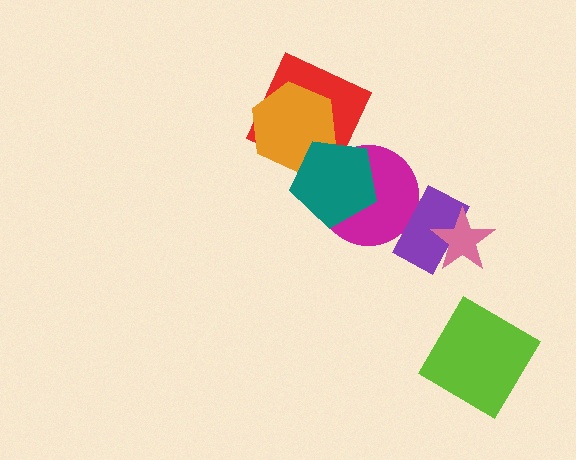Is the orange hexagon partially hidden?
Yes, it is partially covered by another shape.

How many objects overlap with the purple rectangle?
2 objects overlap with the purple rectangle.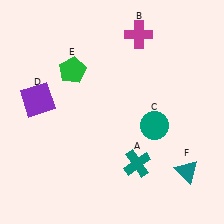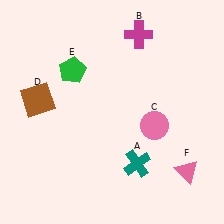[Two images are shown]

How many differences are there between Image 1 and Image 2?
There are 3 differences between the two images.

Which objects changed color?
C changed from teal to pink. D changed from purple to brown. F changed from teal to pink.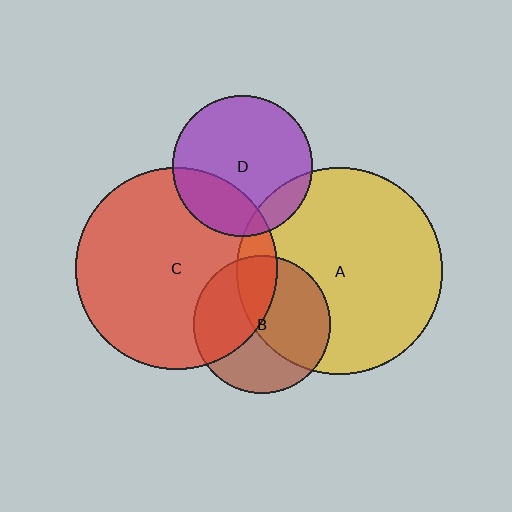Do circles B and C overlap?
Yes.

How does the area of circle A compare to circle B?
Approximately 2.3 times.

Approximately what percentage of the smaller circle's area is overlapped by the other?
Approximately 40%.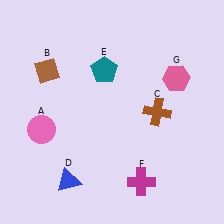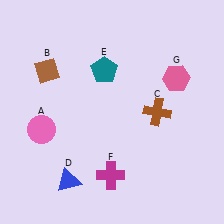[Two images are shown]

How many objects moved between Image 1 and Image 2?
1 object moved between the two images.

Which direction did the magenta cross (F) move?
The magenta cross (F) moved left.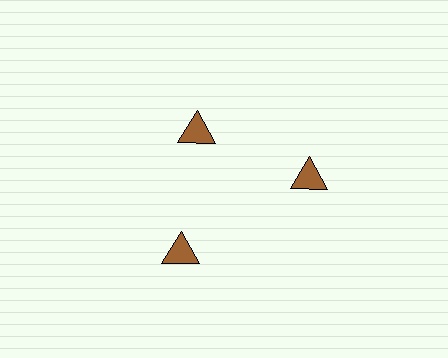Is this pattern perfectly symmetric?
No. The 3 brown triangles are arranged in a ring, but one element near the 11 o'clock position is pulled inward toward the center, breaking the 3-fold rotational symmetry.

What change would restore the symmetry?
The symmetry would be restored by moving it outward, back onto the ring so that all 3 triangles sit at equal angles and equal distance from the center.